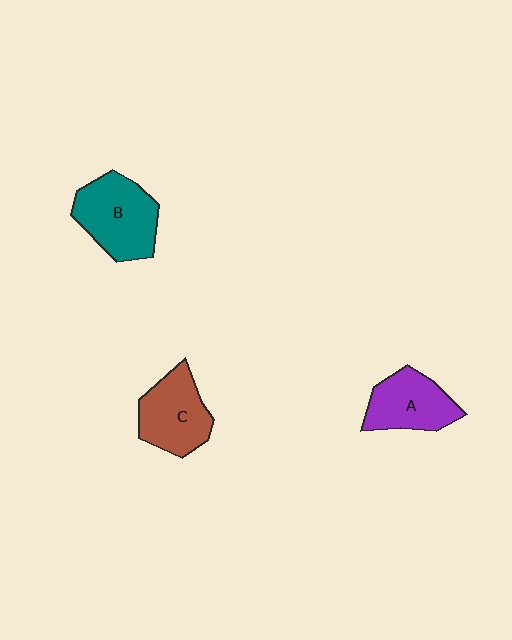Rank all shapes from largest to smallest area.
From largest to smallest: B (teal), C (brown), A (purple).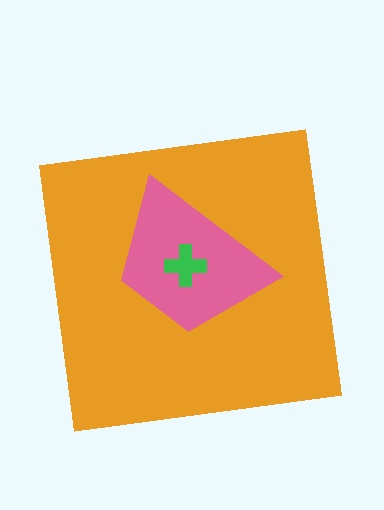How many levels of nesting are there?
3.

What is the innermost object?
The green cross.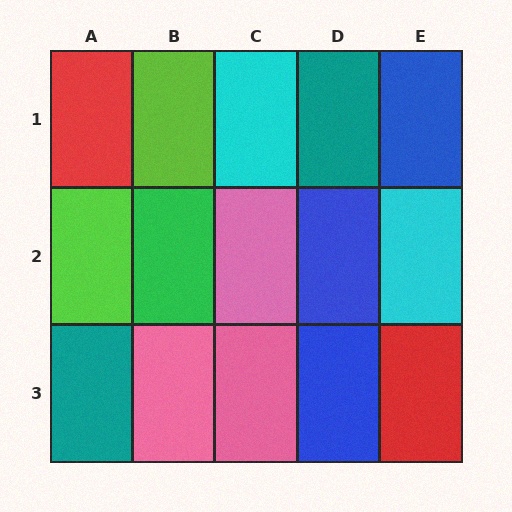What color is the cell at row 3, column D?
Blue.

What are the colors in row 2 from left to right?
Lime, green, pink, blue, cyan.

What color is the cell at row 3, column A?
Teal.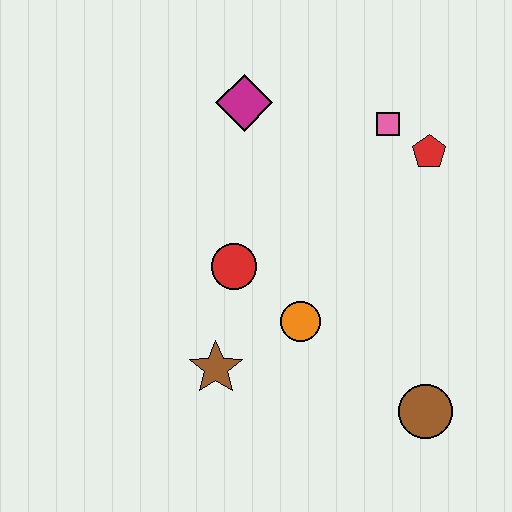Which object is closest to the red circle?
The orange circle is closest to the red circle.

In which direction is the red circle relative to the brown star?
The red circle is above the brown star.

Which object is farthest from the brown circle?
The magenta diamond is farthest from the brown circle.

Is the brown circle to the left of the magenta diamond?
No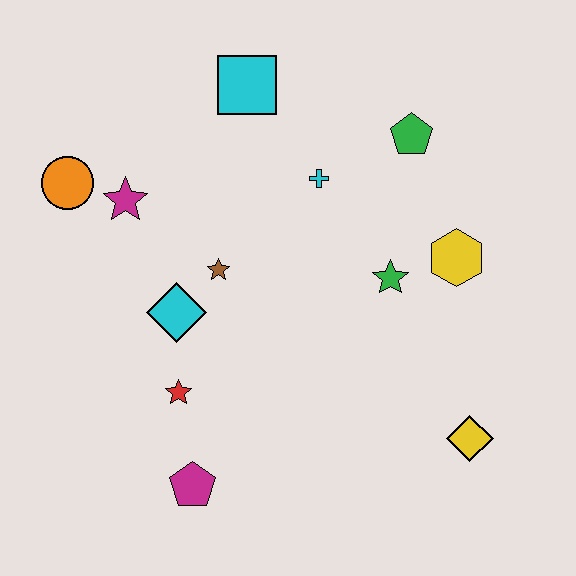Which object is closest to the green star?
The yellow hexagon is closest to the green star.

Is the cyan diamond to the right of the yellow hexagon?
No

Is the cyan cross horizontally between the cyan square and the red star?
No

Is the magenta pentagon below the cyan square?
Yes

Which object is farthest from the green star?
The orange circle is farthest from the green star.